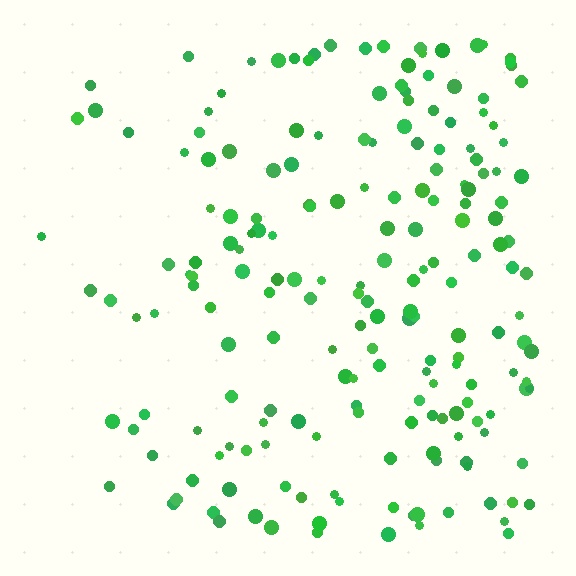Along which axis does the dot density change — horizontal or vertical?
Horizontal.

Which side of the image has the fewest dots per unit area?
The left.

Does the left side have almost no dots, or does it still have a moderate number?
Still a moderate number, just noticeably fewer than the right.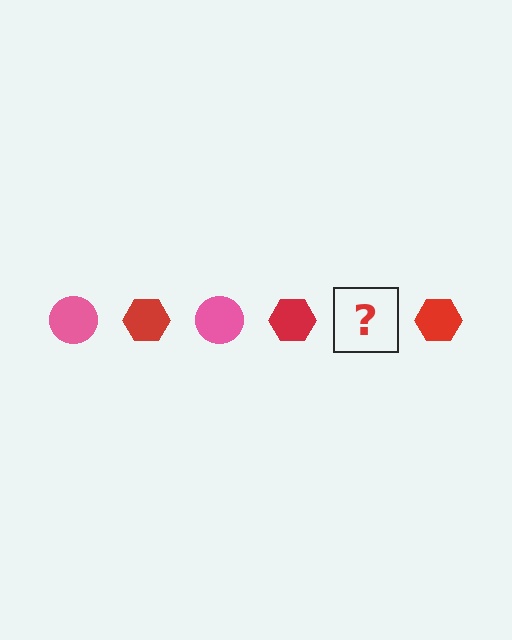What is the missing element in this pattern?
The missing element is a pink circle.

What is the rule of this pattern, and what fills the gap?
The rule is that the pattern alternates between pink circle and red hexagon. The gap should be filled with a pink circle.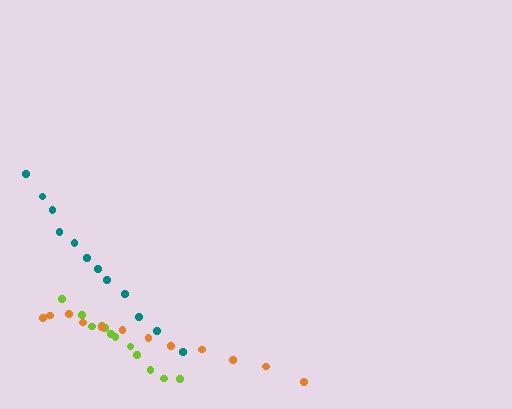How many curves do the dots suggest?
There are 3 distinct paths.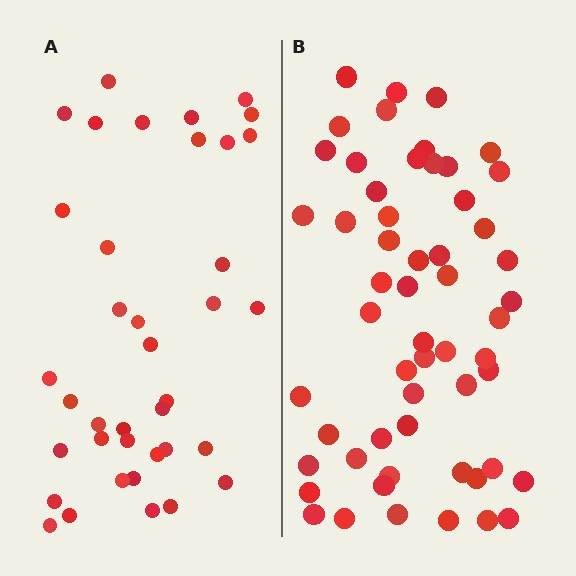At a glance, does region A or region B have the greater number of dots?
Region B (the right region) has more dots.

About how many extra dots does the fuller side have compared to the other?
Region B has approximately 20 more dots than region A.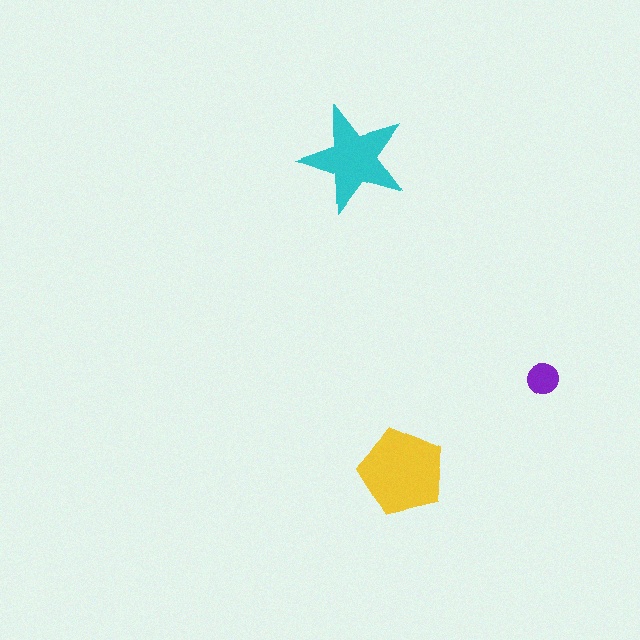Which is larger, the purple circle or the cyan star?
The cyan star.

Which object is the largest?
The yellow pentagon.